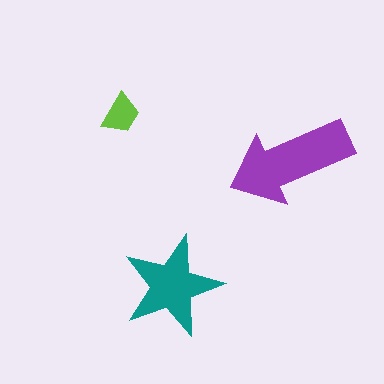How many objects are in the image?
There are 3 objects in the image.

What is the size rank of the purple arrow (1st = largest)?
1st.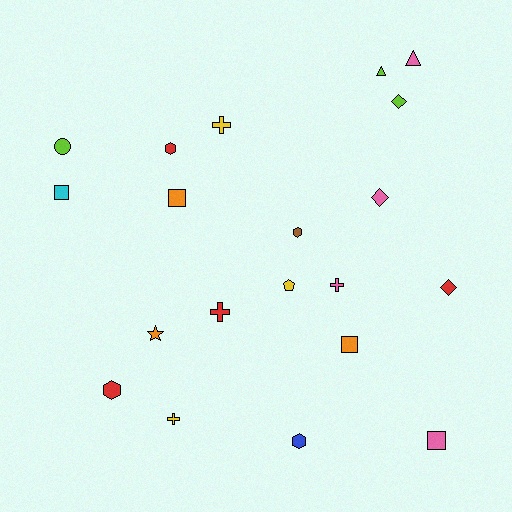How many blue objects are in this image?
There is 1 blue object.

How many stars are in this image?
There is 1 star.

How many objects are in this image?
There are 20 objects.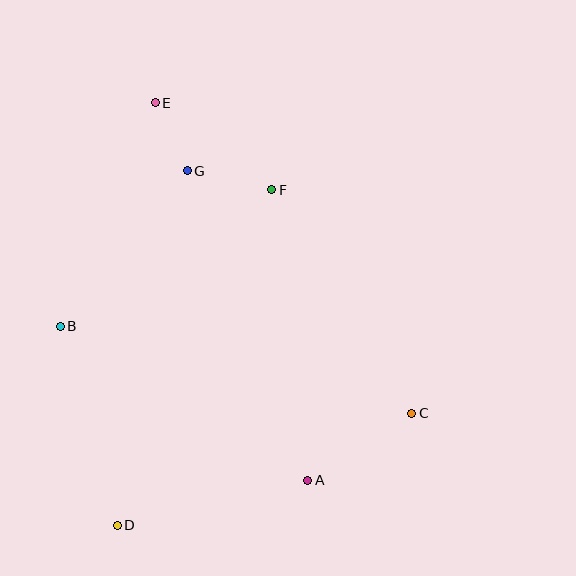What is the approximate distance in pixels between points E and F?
The distance between E and F is approximately 146 pixels.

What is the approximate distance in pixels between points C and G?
The distance between C and G is approximately 330 pixels.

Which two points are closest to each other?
Points E and G are closest to each other.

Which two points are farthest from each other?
Points D and E are farthest from each other.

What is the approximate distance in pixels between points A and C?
The distance between A and C is approximately 124 pixels.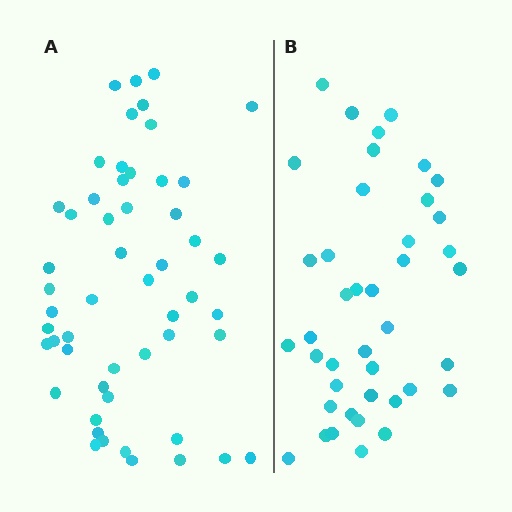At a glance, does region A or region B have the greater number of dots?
Region A (the left region) has more dots.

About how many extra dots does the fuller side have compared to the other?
Region A has roughly 12 or so more dots than region B.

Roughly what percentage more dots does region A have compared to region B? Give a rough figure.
About 30% more.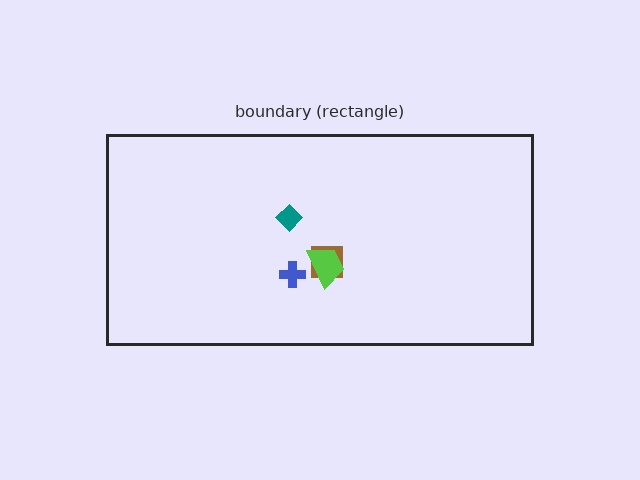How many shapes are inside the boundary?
4 inside, 0 outside.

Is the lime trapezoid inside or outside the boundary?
Inside.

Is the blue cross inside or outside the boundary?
Inside.